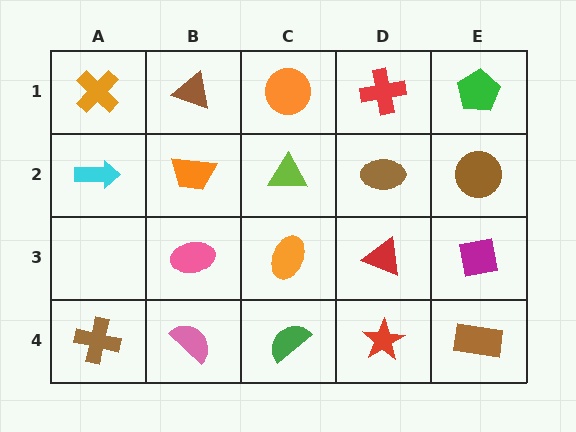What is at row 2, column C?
A lime triangle.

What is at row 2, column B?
An orange trapezoid.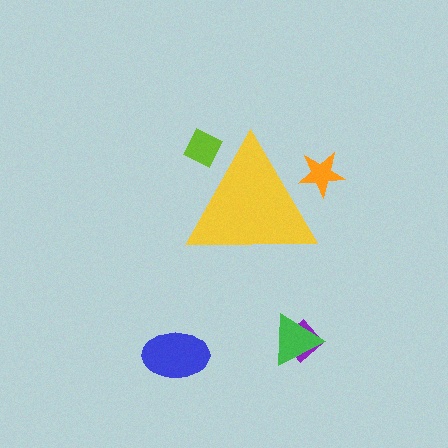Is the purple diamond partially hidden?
No, the purple diamond is fully visible.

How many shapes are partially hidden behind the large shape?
2 shapes are partially hidden.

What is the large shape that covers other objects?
A yellow triangle.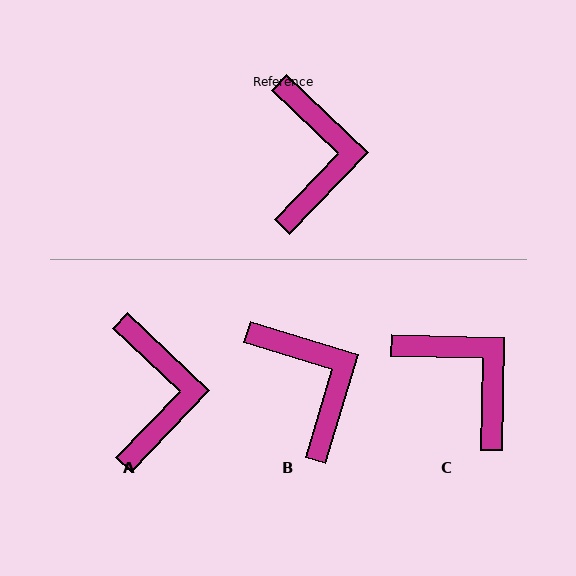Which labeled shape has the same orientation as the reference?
A.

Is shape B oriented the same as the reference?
No, it is off by about 27 degrees.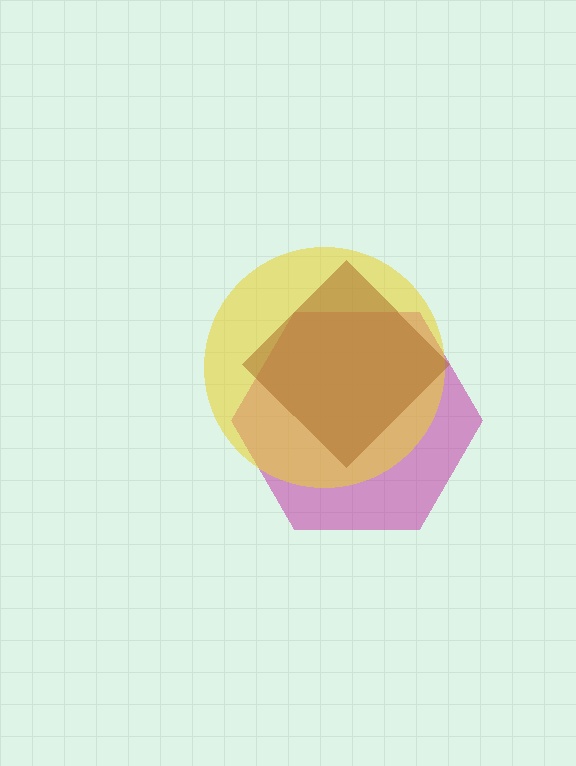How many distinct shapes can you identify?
There are 3 distinct shapes: a magenta hexagon, a yellow circle, a brown diamond.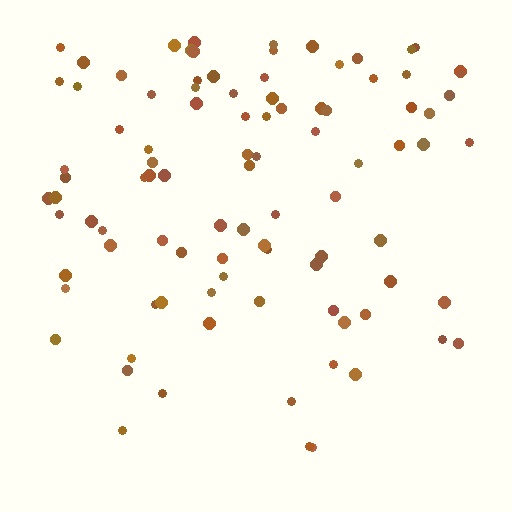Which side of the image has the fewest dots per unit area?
The bottom.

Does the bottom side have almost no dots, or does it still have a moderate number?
Still a moderate number, just noticeably fewer than the top.